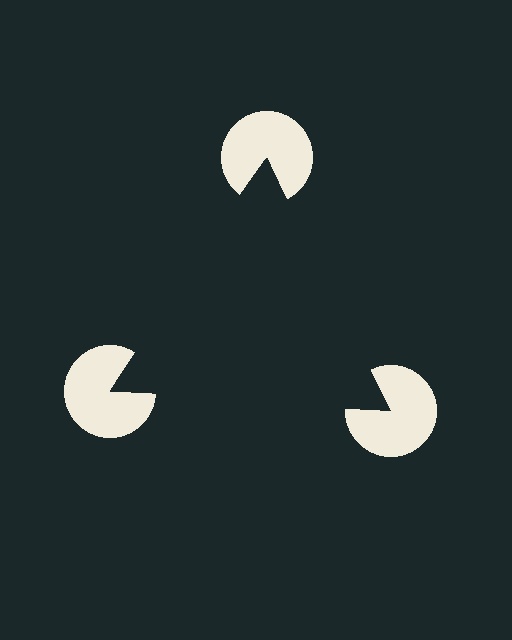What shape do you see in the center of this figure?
An illusory triangle — its edges are inferred from the aligned wedge cuts in the pac-man discs, not physically drawn.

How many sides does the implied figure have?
3 sides.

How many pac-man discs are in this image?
There are 3 — one at each vertex of the illusory triangle.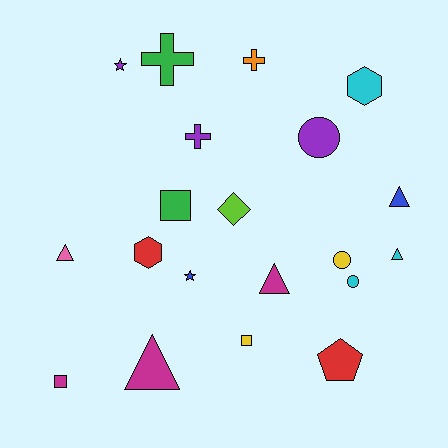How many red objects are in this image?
There are 2 red objects.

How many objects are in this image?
There are 20 objects.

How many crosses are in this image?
There are 3 crosses.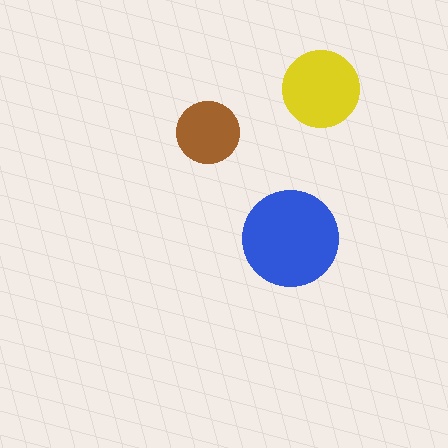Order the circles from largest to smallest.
the blue one, the yellow one, the brown one.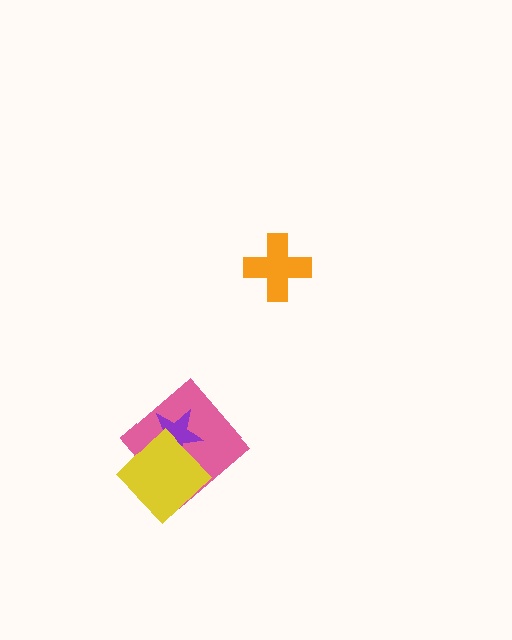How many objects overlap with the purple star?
2 objects overlap with the purple star.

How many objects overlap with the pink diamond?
2 objects overlap with the pink diamond.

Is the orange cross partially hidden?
No, no other shape covers it.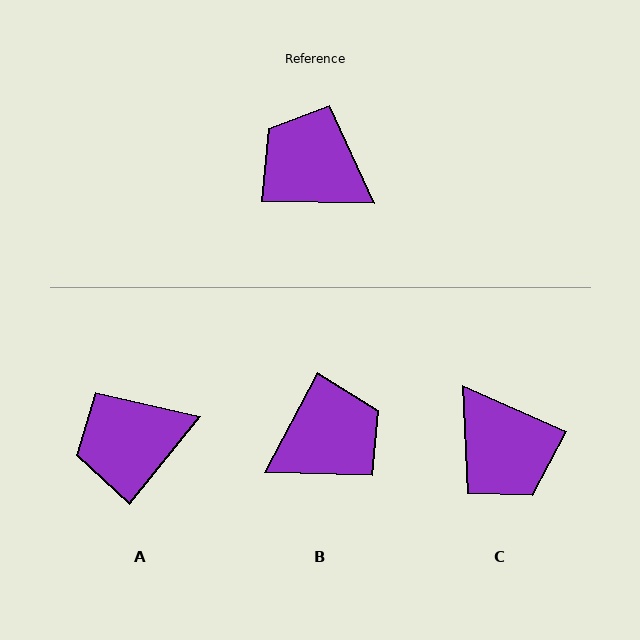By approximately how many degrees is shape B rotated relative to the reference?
Approximately 117 degrees clockwise.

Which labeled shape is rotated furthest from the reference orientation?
C, about 157 degrees away.